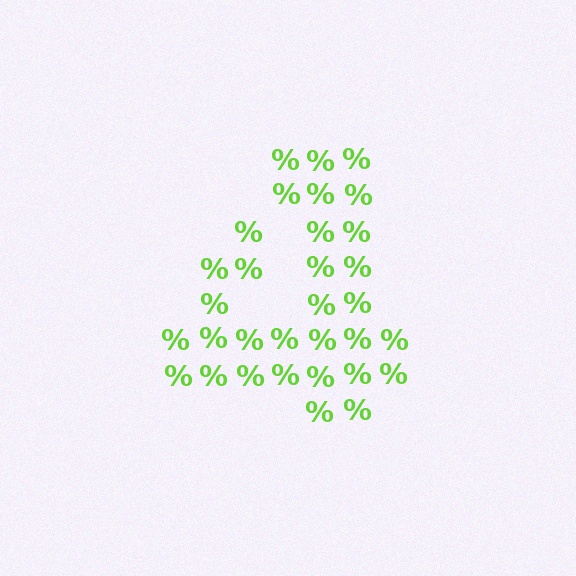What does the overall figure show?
The overall figure shows the digit 4.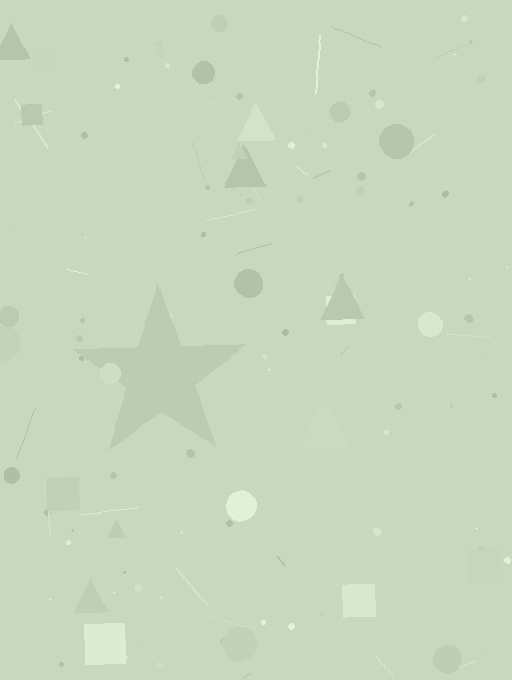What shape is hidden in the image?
A star is hidden in the image.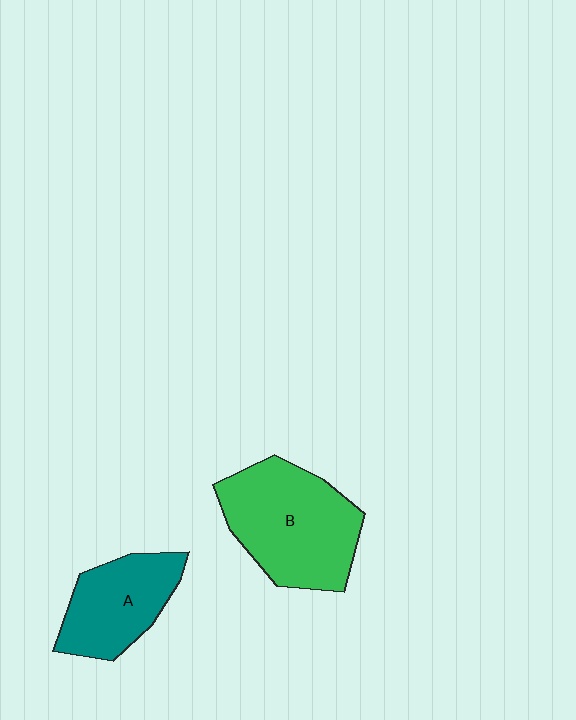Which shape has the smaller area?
Shape A (teal).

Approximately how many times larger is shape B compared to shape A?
Approximately 1.5 times.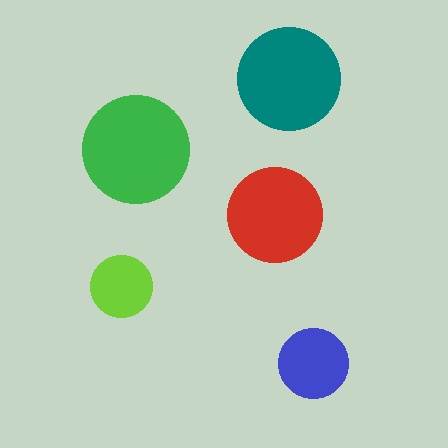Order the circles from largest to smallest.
the green one, the teal one, the red one, the blue one, the lime one.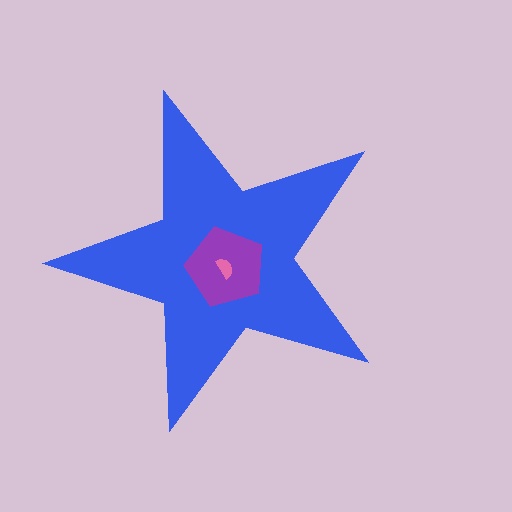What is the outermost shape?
The blue star.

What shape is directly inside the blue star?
The purple pentagon.